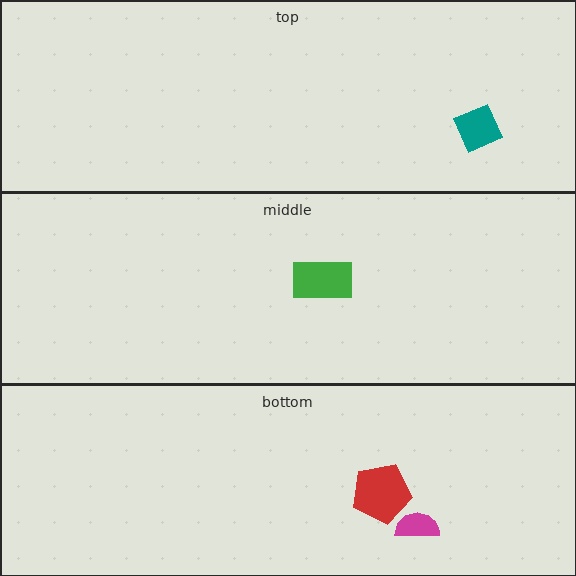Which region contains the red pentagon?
The bottom region.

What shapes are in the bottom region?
The magenta semicircle, the red pentagon.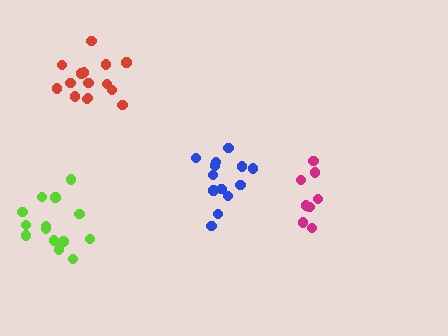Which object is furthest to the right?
The magenta cluster is rightmost.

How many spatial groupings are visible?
There are 4 spatial groupings.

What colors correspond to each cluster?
The clusters are colored: lime, blue, magenta, red.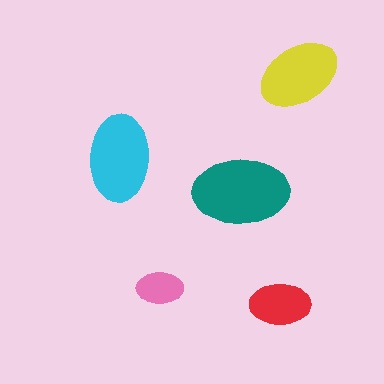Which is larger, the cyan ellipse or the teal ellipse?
The teal one.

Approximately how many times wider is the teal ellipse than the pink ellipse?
About 2 times wider.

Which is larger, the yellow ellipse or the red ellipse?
The yellow one.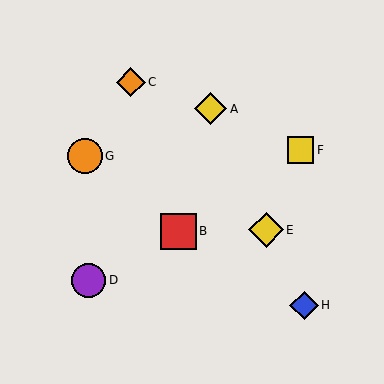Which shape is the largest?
The red square (labeled B) is the largest.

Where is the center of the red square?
The center of the red square is at (178, 231).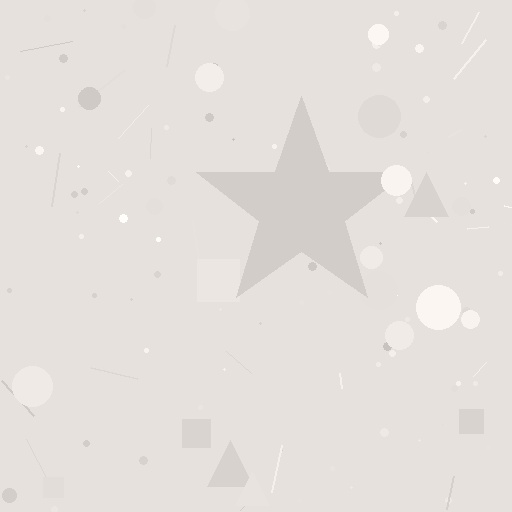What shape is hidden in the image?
A star is hidden in the image.